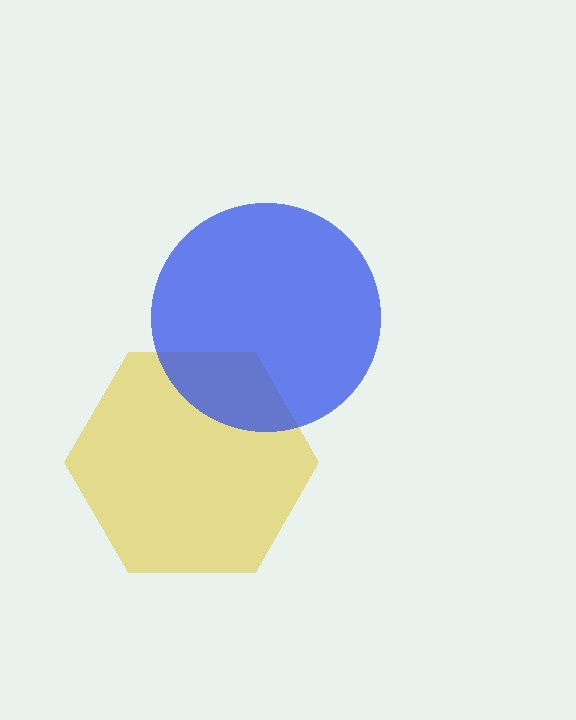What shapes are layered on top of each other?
The layered shapes are: a yellow hexagon, a blue circle.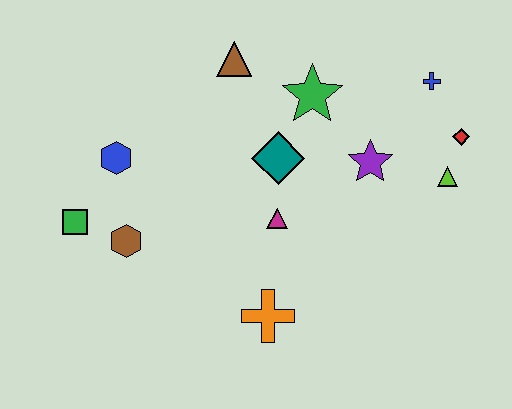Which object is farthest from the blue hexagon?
The red diamond is farthest from the blue hexagon.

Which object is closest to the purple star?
The lime triangle is closest to the purple star.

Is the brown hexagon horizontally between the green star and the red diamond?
No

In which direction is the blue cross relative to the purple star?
The blue cross is above the purple star.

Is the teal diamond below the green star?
Yes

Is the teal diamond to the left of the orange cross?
No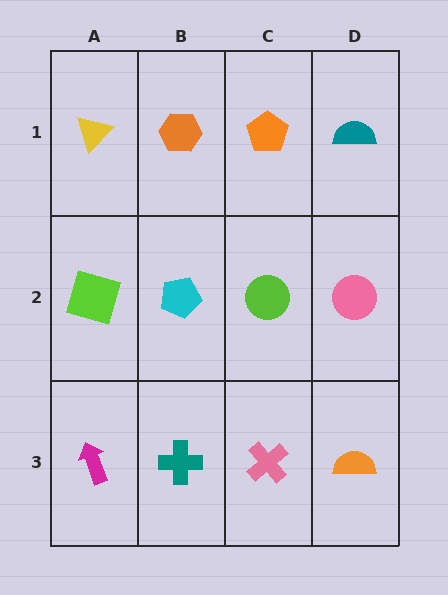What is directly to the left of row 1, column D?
An orange pentagon.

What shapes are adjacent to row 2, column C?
An orange pentagon (row 1, column C), a pink cross (row 3, column C), a cyan pentagon (row 2, column B), a pink circle (row 2, column D).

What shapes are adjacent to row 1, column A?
A lime square (row 2, column A), an orange hexagon (row 1, column B).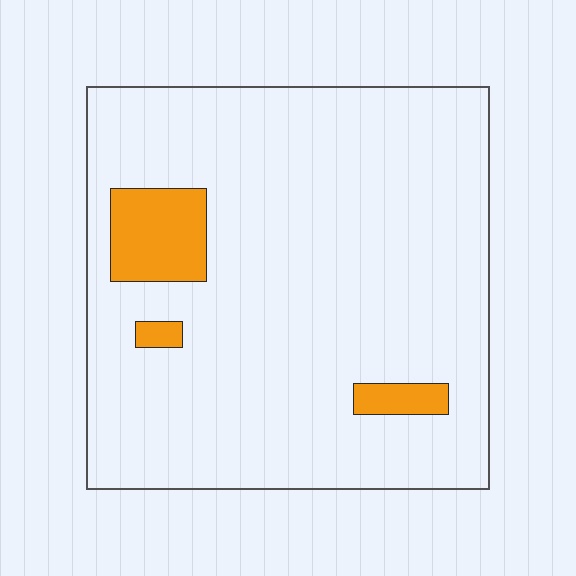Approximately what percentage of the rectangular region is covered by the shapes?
Approximately 10%.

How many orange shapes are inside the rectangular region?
3.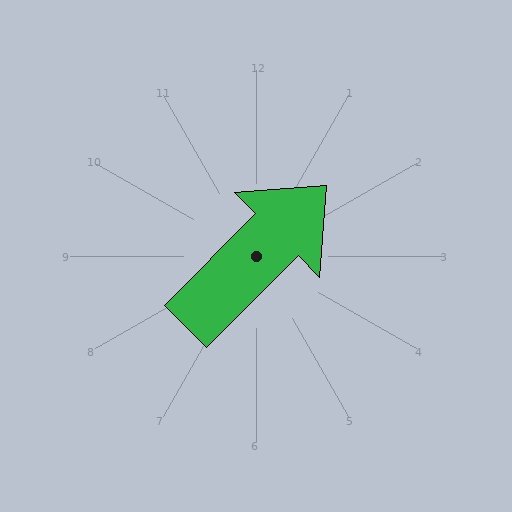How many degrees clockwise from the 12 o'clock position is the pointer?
Approximately 45 degrees.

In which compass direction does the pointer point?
Northeast.